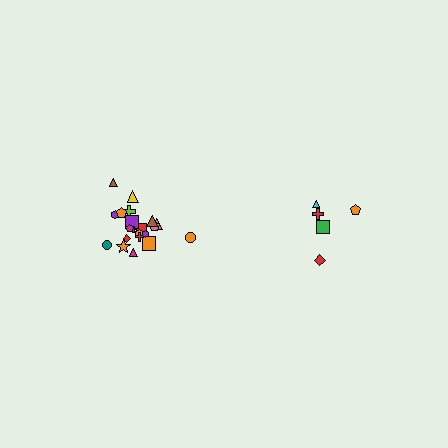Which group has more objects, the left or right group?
The left group.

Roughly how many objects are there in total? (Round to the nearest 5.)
Roughly 25 objects in total.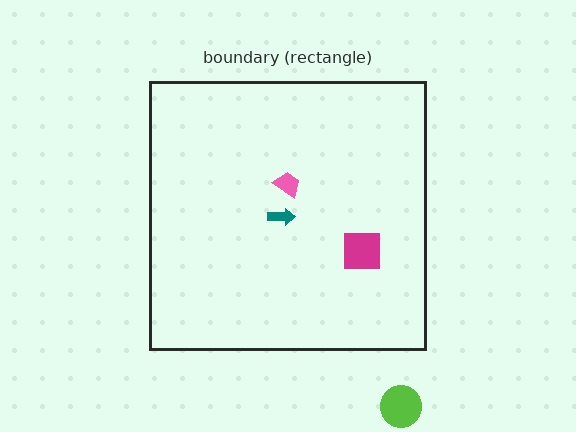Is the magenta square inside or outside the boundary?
Inside.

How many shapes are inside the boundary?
3 inside, 1 outside.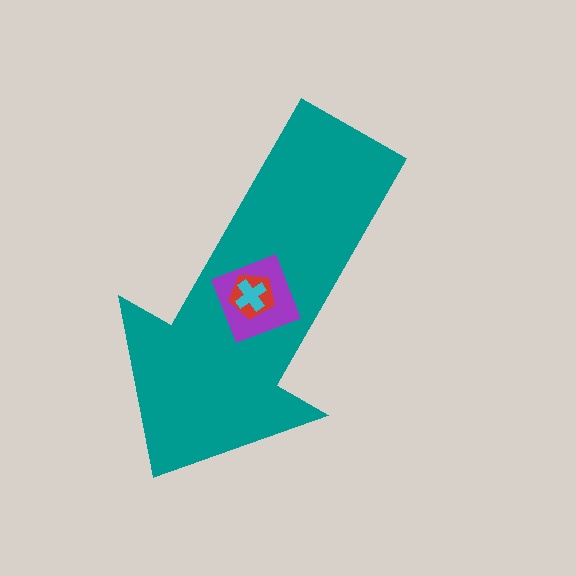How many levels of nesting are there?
4.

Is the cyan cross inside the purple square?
Yes.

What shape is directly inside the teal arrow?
The purple square.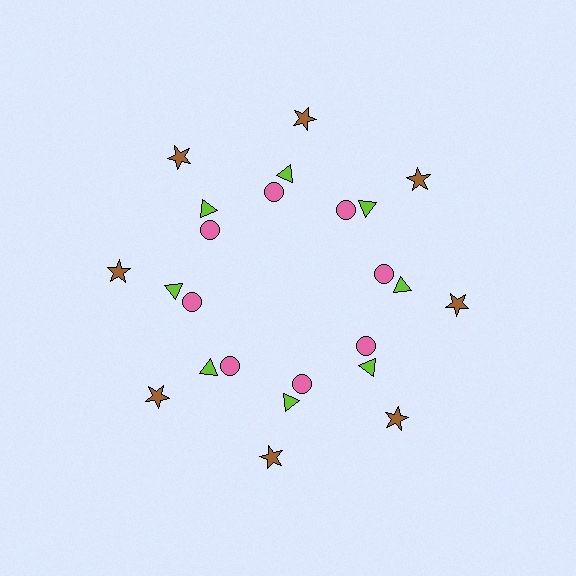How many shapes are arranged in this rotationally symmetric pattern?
There are 24 shapes, arranged in 8 groups of 3.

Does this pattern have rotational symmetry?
Yes, this pattern has 8-fold rotational symmetry. It looks the same after rotating 45 degrees around the center.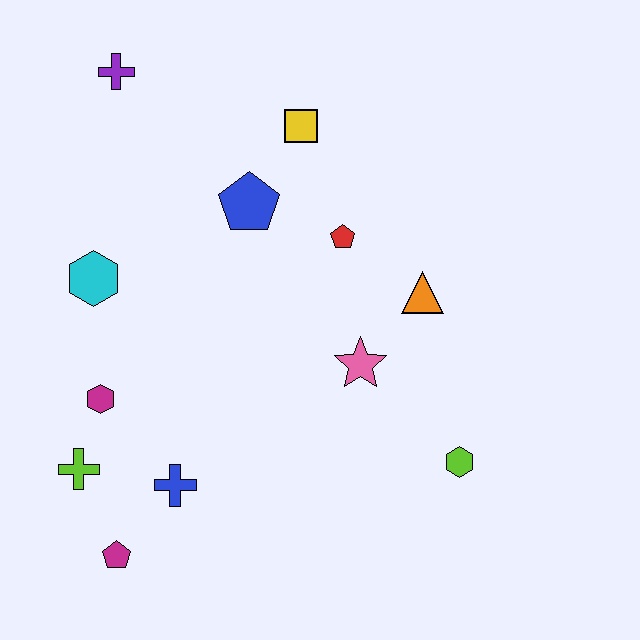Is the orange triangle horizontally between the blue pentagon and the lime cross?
No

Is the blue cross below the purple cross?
Yes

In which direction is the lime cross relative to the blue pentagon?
The lime cross is below the blue pentagon.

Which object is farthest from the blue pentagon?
The magenta pentagon is farthest from the blue pentagon.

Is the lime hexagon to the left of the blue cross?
No